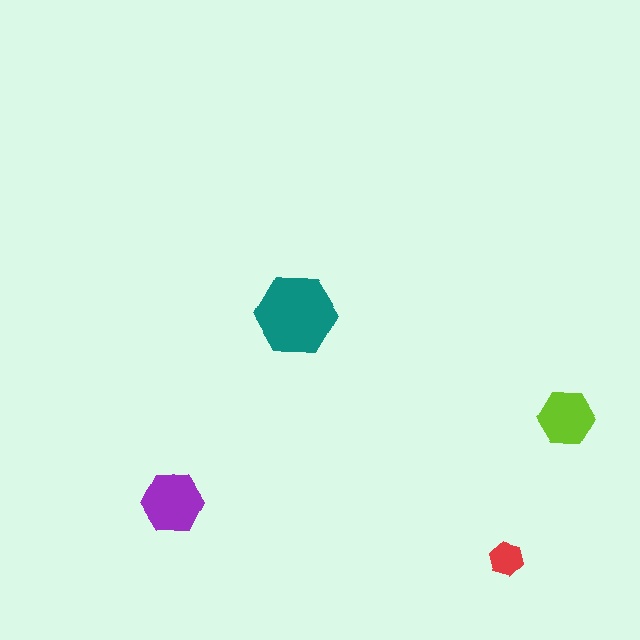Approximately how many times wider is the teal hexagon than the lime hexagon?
About 1.5 times wider.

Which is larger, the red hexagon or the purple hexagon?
The purple one.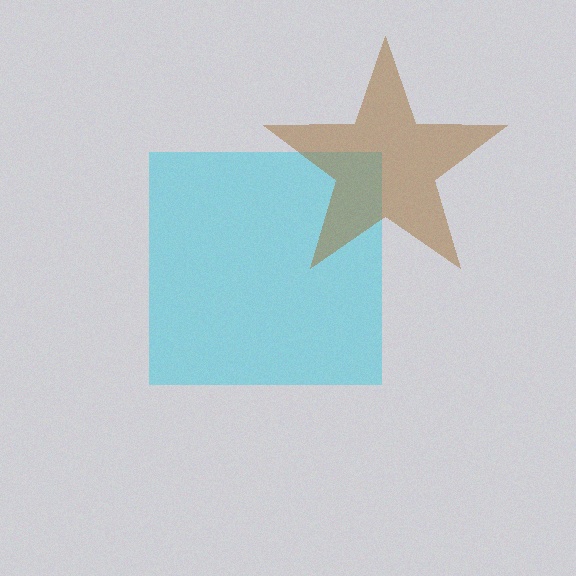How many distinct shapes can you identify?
There are 2 distinct shapes: a cyan square, a brown star.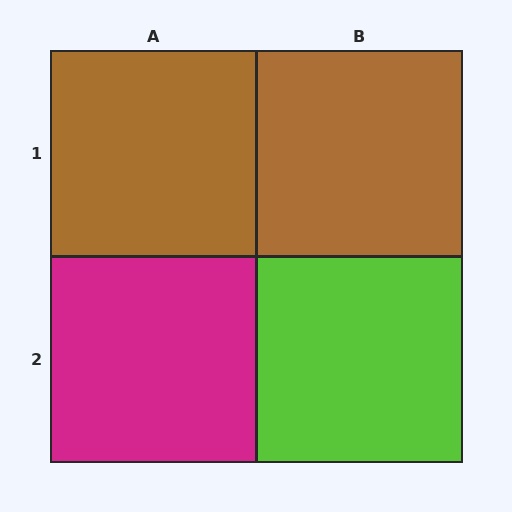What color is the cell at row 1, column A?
Brown.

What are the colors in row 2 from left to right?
Magenta, lime.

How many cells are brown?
2 cells are brown.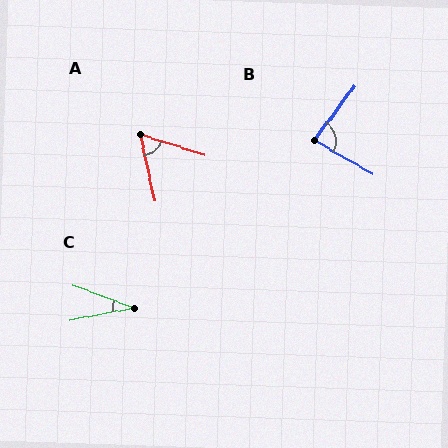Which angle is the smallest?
C, at approximately 30 degrees.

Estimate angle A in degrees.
Approximately 60 degrees.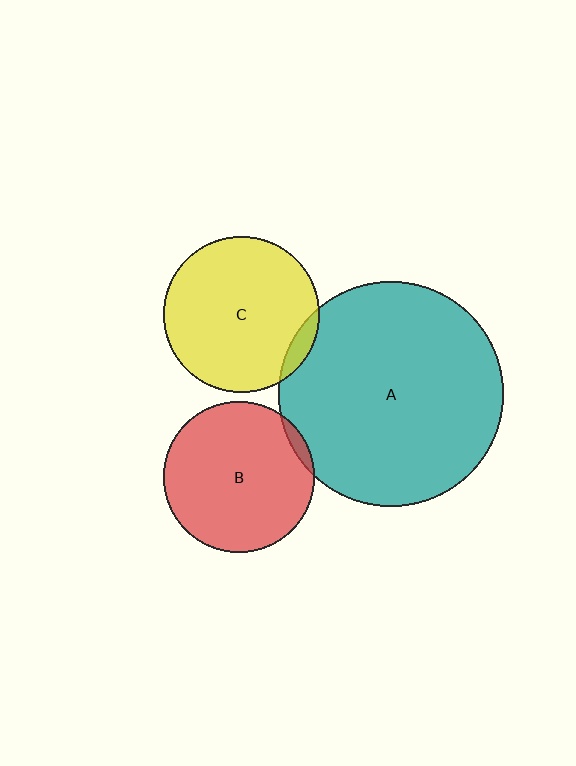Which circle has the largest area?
Circle A (teal).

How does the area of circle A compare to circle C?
Approximately 2.1 times.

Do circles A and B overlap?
Yes.